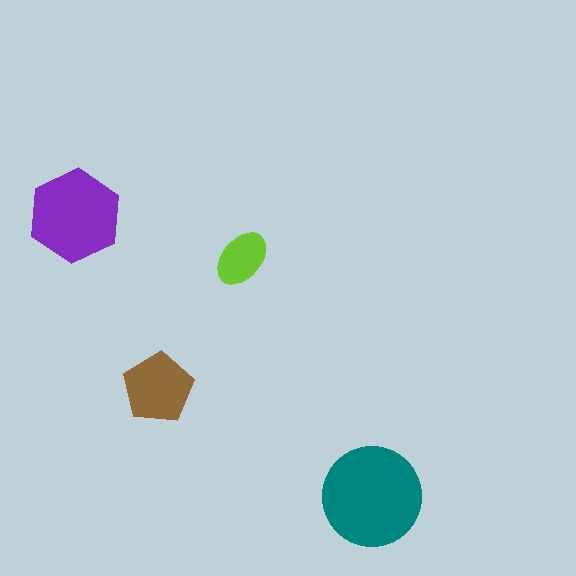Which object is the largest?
The teal circle.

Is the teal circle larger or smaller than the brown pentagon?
Larger.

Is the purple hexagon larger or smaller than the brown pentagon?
Larger.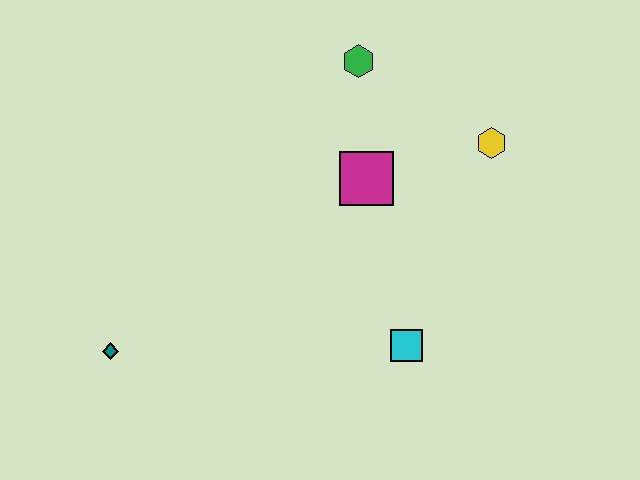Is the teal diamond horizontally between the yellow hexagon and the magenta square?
No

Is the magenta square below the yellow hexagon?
Yes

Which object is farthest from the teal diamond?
The yellow hexagon is farthest from the teal diamond.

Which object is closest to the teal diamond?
The cyan square is closest to the teal diamond.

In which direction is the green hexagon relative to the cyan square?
The green hexagon is above the cyan square.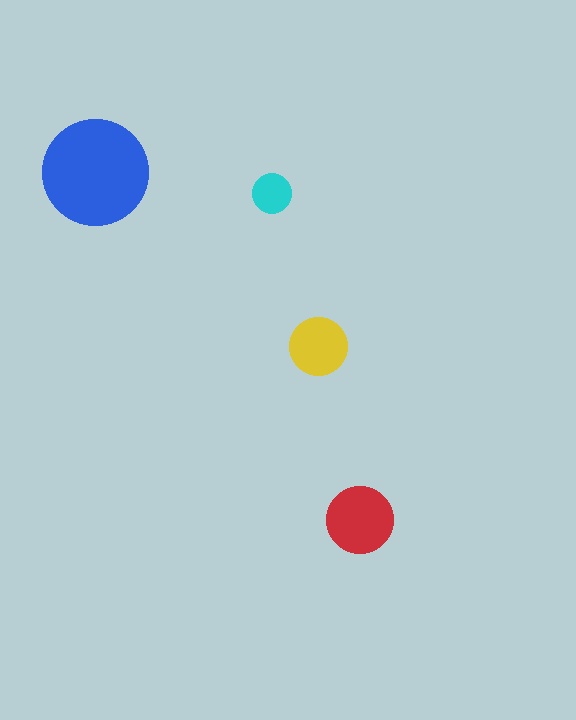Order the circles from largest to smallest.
the blue one, the red one, the yellow one, the cyan one.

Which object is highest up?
The blue circle is topmost.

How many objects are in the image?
There are 4 objects in the image.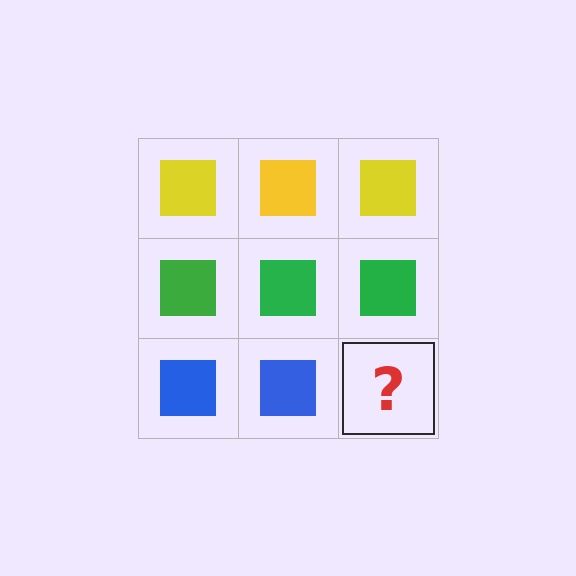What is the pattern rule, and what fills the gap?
The rule is that each row has a consistent color. The gap should be filled with a blue square.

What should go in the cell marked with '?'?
The missing cell should contain a blue square.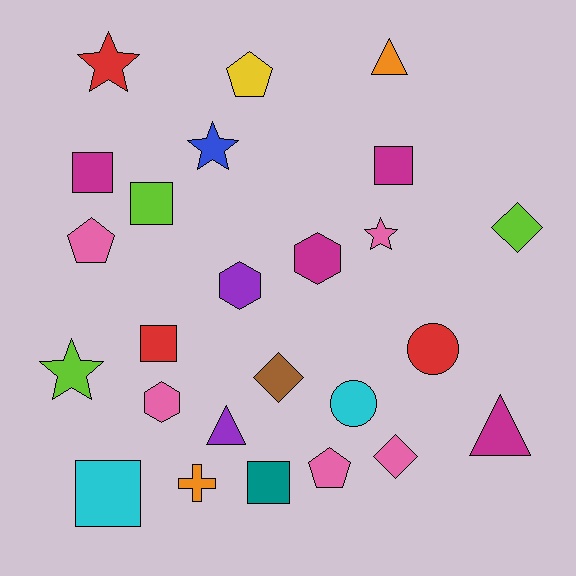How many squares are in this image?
There are 6 squares.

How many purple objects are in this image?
There are 2 purple objects.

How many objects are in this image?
There are 25 objects.